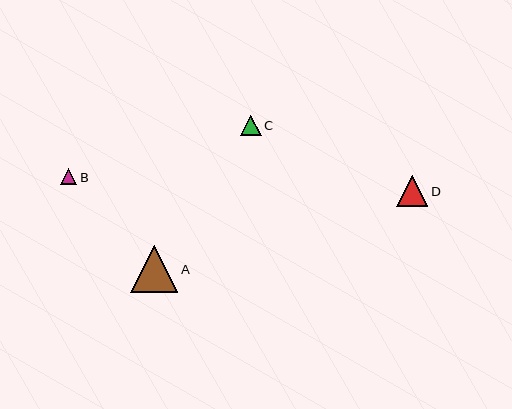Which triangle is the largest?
Triangle A is the largest with a size of approximately 47 pixels.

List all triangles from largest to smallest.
From largest to smallest: A, D, C, B.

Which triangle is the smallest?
Triangle B is the smallest with a size of approximately 16 pixels.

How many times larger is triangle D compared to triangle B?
Triangle D is approximately 1.9 times the size of triangle B.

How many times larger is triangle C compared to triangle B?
Triangle C is approximately 1.3 times the size of triangle B.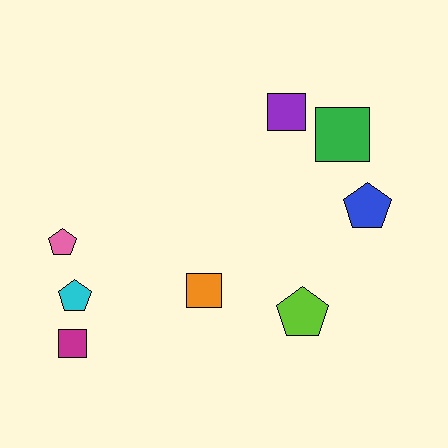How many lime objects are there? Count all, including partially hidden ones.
There is 1 lime object.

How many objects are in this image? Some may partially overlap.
There are 8 objects.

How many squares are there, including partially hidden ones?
There are 4 squares.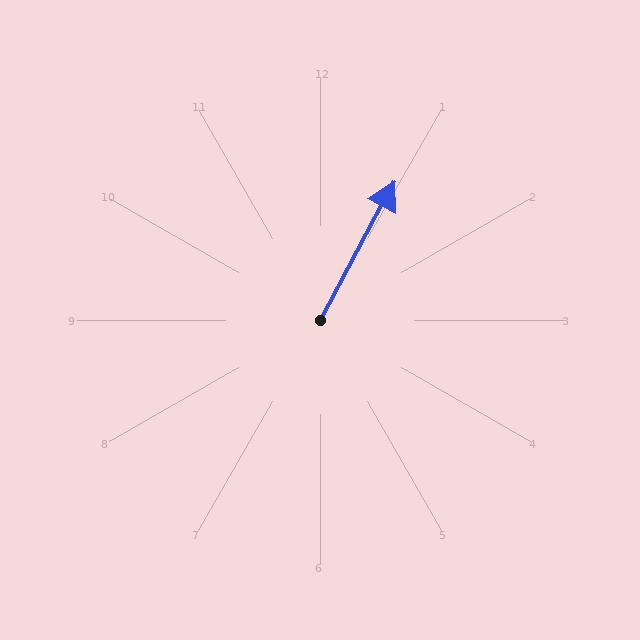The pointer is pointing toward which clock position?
Roughly 1 o'clock.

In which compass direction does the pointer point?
Northeast.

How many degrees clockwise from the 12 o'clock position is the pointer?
Approximately 28 degrees.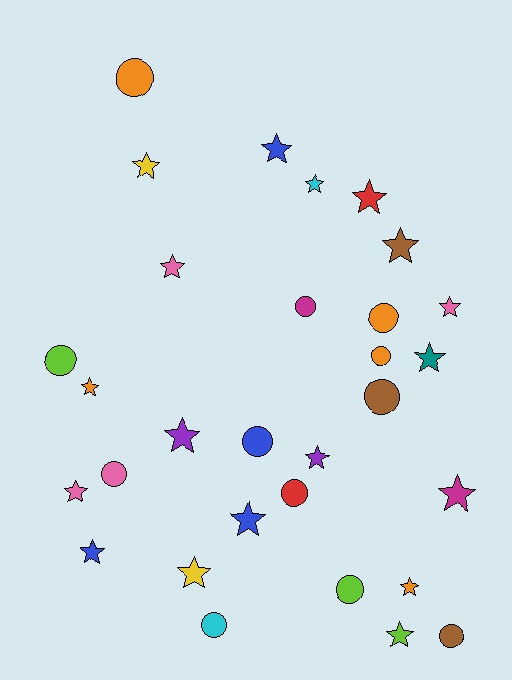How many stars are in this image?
There are 18 stars.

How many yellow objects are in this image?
There are 2 yellow objects.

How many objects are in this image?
There are 30 objects.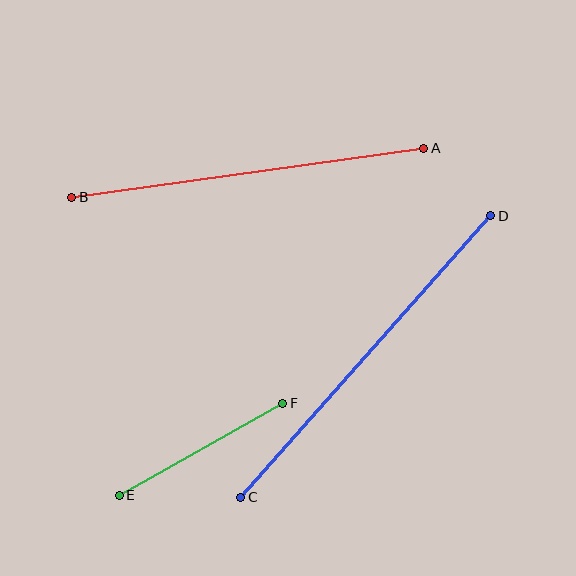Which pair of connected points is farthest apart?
Points C and D are farthest apart.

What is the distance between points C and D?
The distance is approximately 376 pixels.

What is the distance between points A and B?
The distance is approximately 355 pixels.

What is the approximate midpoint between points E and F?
The midpoint is at approximately (201, 449) pixels.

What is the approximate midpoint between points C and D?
The midpoint is at approximately (366, 357) pixels.